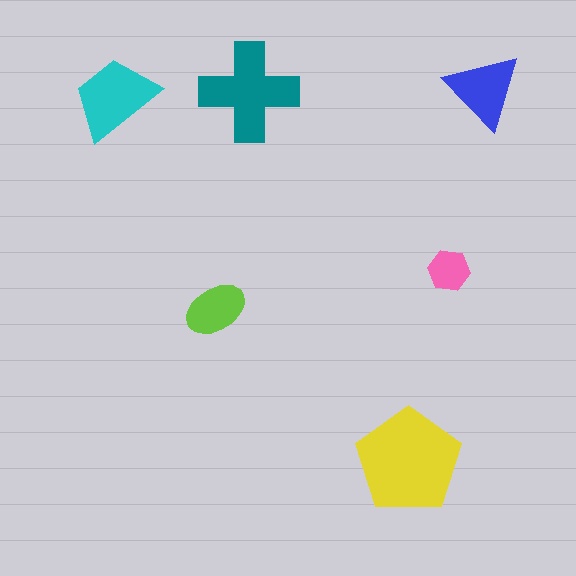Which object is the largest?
The yellow pentagon.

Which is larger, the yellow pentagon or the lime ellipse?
The yellow pentagon.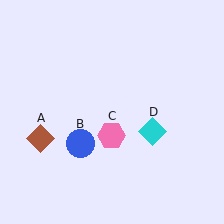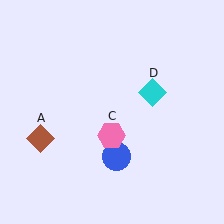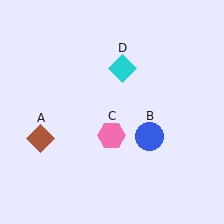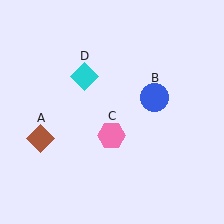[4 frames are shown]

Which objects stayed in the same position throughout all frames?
Brown diamond (object A) and pink hexagon (object C) remained stationary.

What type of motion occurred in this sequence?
The blue circle (object B), cyan diamond (object D) rotated counterclockwise around the center of the scene.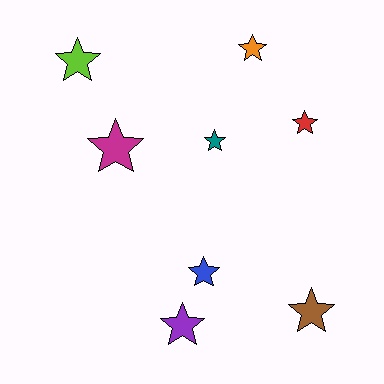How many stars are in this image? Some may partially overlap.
There are 8 stars.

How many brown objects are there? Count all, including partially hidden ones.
There is 1 brown object.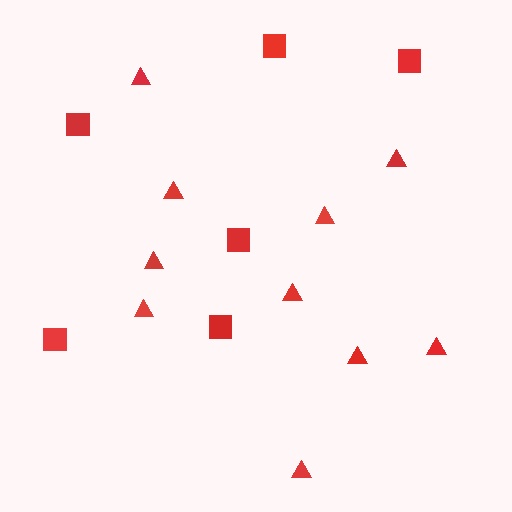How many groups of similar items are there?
There are 2 groups: one group of squares (6) and one group of triangles (10).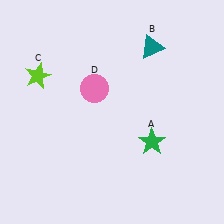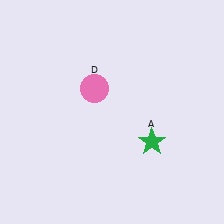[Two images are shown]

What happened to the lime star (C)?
The lime star (C) was removed in Image 2. It was in the top-left area of Image 1.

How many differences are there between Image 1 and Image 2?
There are 2 differences between the two images.